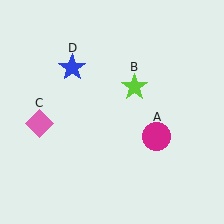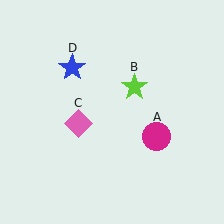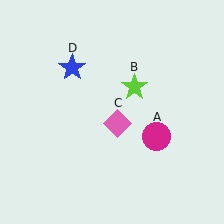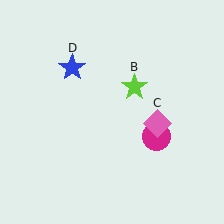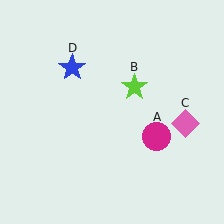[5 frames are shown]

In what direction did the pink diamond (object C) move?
The pink diamond (object C) moved right.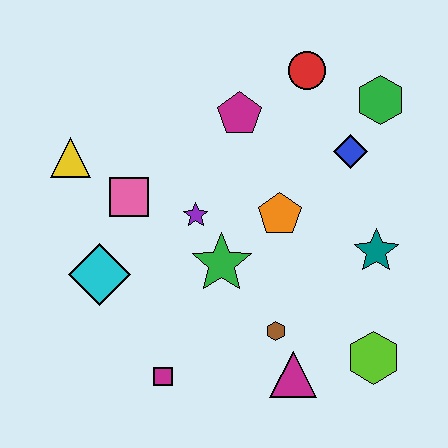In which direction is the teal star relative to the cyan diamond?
The teal star is to the right of the cyan diamond.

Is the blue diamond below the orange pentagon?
No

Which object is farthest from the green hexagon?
The magenta square is farthest from the green hexagon.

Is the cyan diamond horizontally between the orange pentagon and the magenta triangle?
No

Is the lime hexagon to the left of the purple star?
No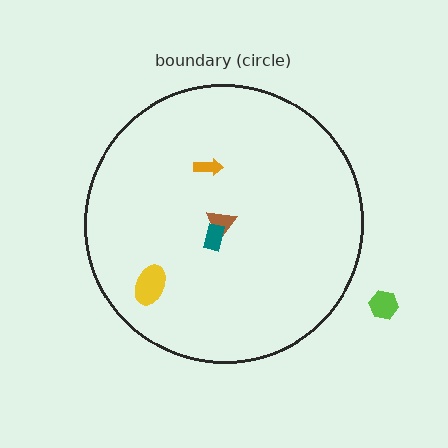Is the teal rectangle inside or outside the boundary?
Inside.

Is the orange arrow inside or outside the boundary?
Inside.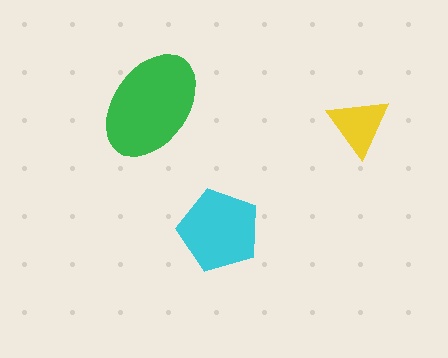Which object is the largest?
The green ellipse.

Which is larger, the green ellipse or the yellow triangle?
The green ellipse.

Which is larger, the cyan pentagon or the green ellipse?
The green ellipse.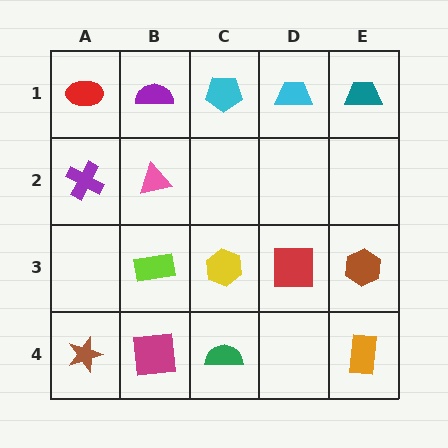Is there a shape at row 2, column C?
No, that cell is empty.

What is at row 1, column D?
A cyan trapezoid.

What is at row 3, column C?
A yellow hexagon.